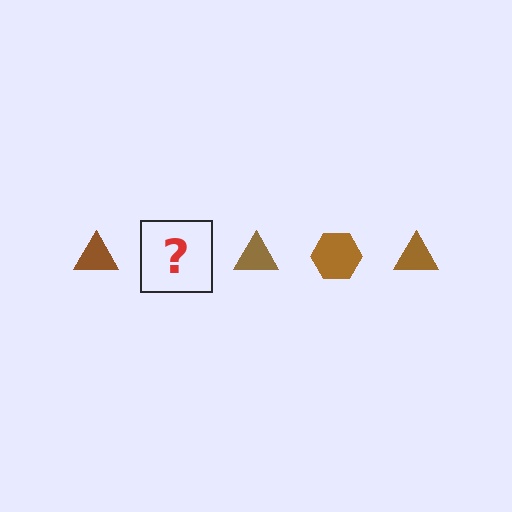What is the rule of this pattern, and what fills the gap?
The rule is that the pattern cycles through triangle, hexagon shapes in brown. The gap should be filled with a brown hexagon.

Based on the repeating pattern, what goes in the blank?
The blank should be a brown hexagon.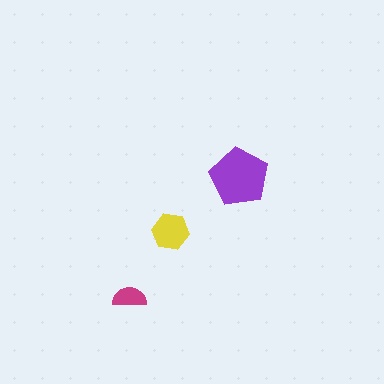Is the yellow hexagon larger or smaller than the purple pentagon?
Smaller.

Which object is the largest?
The purple pentagon.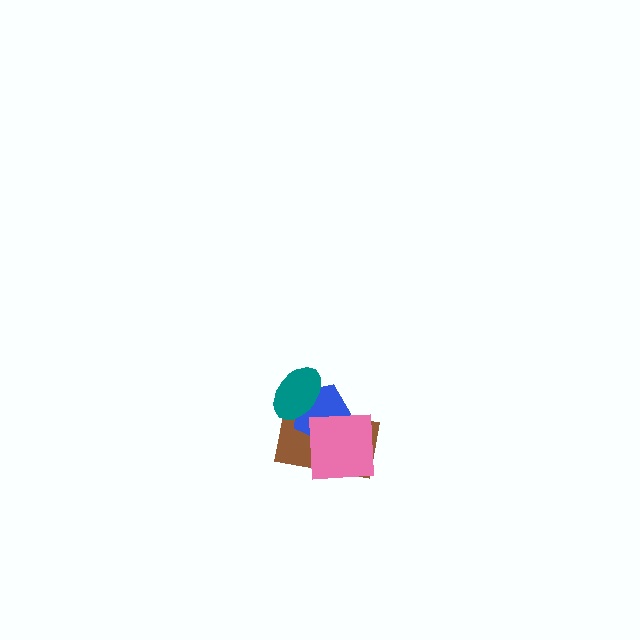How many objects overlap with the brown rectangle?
3 objects overlap with the brown rectangle.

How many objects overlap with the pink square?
2 objects overlap with the pink square.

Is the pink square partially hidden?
No, no other shape covers it.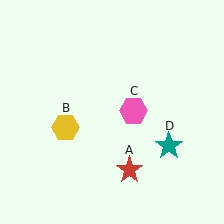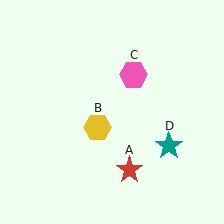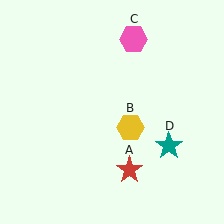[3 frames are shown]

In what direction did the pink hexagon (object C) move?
The pink hexagon (object C) moved up.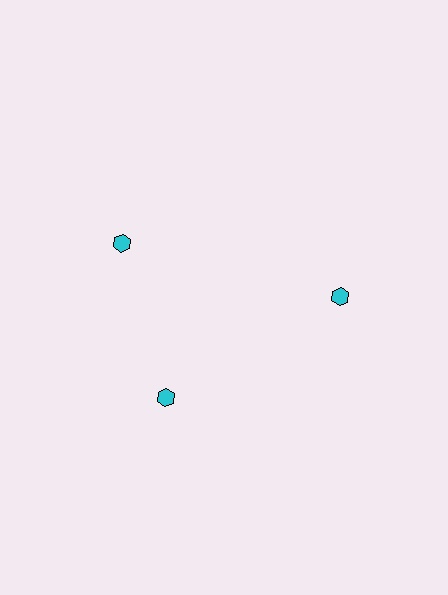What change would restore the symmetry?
The symmetry would be restored by rotating it back into even spacing with its neighbors so that all 3 hexagons sit at equal angles and equal distance from the center.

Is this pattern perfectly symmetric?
No. The 3 cyan hexagons are arranged in a ring, but one element near the 11 o'clock position is rotated out of alignment along the ring, breaking the 3-fold rotational symmetry.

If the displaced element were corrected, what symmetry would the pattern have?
It would have 3-fold rotational symmetry — the pattern would map onto itself every 120 degrees.